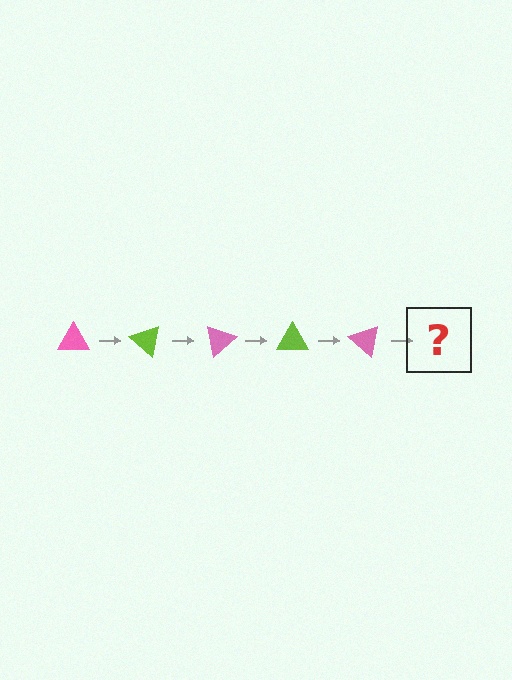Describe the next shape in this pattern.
It should be a lime triangle, rotated 200 degrees from the start.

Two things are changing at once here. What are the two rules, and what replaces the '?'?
The two rules are that it rotates 40 degrees each step and the color cycles through pink and lime. The '?' should be a lime triangle, rotated 200 degrees from the start.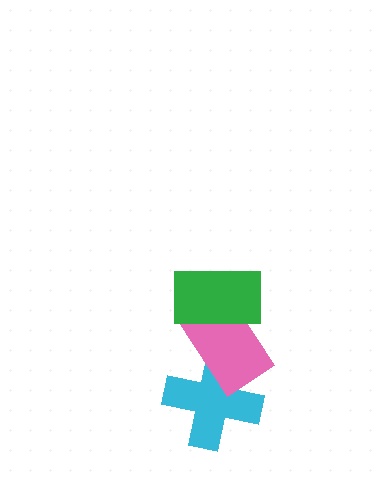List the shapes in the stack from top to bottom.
From top to bottom: the green rectangle, the pink rectangle, the cyan cross.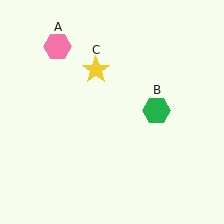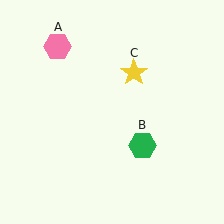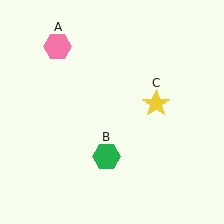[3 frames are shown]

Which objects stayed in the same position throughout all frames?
Pink hexagon (object A) remained stationary.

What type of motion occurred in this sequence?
The green hexagon (object B), yellow star (object C) rotated clockwise around the center of the scene.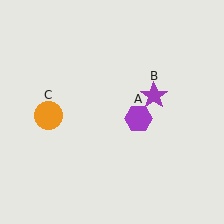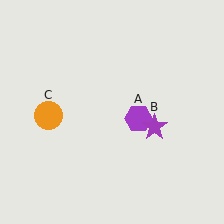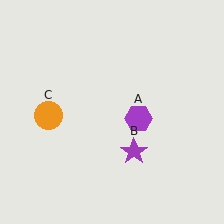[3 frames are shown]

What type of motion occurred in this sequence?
The purple star (object B) rotated clockwise around the center of the scene.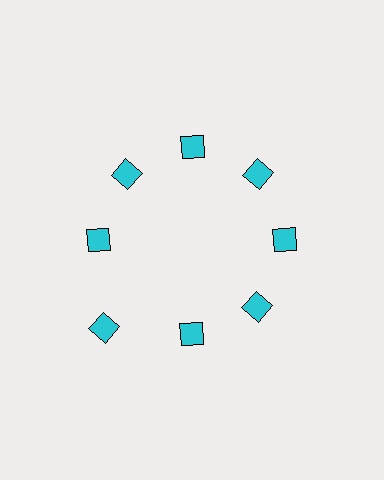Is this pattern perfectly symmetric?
No. The 8 cyan diamonds are arranged in a ring, but one element near the 8 o'clock position is pushed outward from the center, breaking the 8-fold rotational symmetry.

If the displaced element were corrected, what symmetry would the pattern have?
It would have 8-fold rotational symmetry — the pattern would map onto itself every 45 degrees.